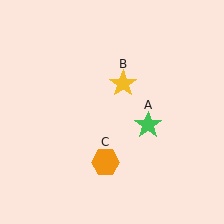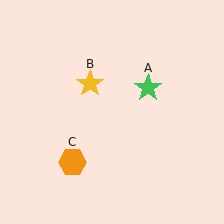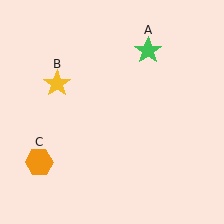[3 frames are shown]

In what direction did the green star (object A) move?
The green star (object A) moved up.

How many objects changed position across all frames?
3 objects changed position: green star (object A), yellow star (object B), orange hexagon (object C).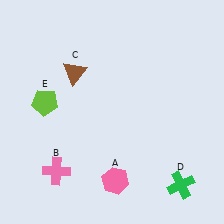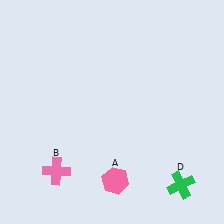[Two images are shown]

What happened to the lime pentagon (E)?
The lime pentagon (E) was removed in Image 2. It was in the top-left area of Image 1.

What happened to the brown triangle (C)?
The brown triangle (C) was removed in Image 2. It was in the top-left area of Image 1.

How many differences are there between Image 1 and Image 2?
There are 2 differences between the two images.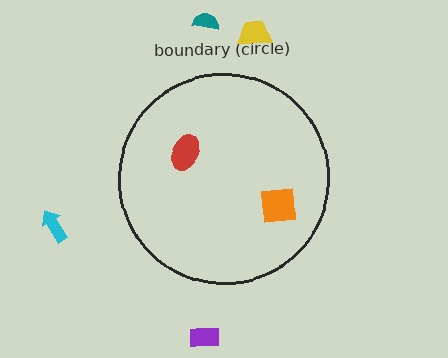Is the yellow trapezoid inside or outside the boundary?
Outside.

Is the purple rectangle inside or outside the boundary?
Outside.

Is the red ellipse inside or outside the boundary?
Inside.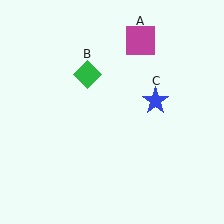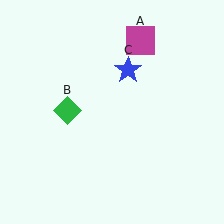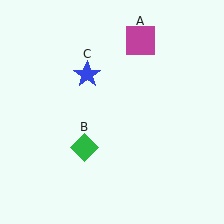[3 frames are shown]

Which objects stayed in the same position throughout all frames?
Magenta square (object A) remained stationary.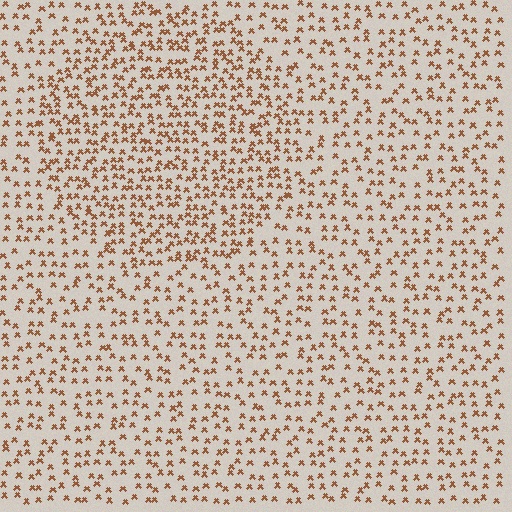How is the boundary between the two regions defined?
The boundary is defined by a change in element density (approximately 1.7x ratio). All elements are the same color, size, and shape.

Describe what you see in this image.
The image contains small brown elements arranged at two different densities. A circle-shaped region is visible where the elements are more densely packed than the surrounding area.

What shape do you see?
I see a circle.